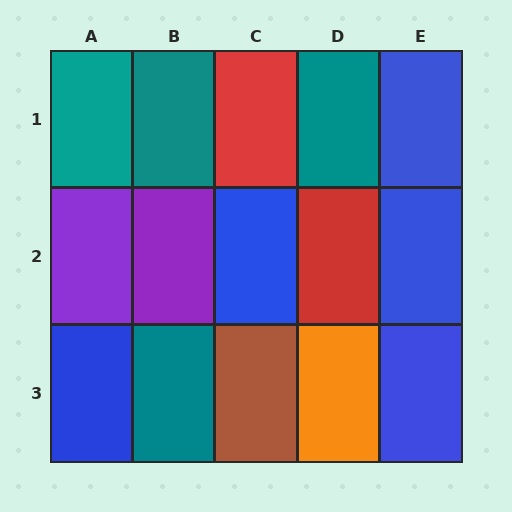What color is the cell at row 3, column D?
Orange.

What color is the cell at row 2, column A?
Purple.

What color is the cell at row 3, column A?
Blue.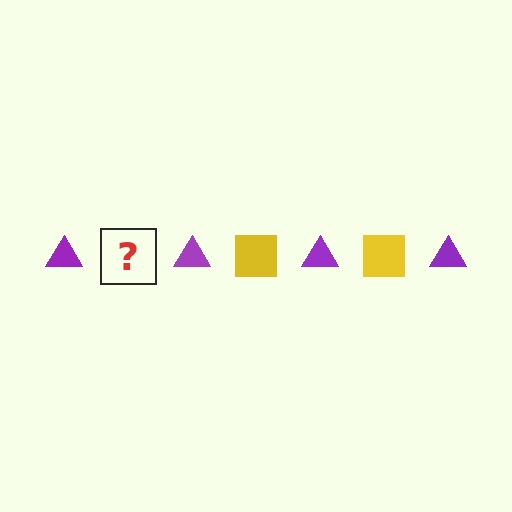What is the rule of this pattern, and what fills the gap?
The rule is that the pattern alternates between purple triangle and yellow square. The gap should be filled with a yellow square.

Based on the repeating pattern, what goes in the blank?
The blank should be a yellow square.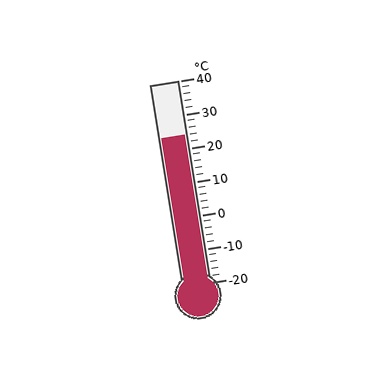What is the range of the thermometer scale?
The thermometer scale ranges from -20°C to 40°C.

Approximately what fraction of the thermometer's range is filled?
The thermometer is filled to approximately 75% of its range.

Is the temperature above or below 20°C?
The temperature is above 20°C.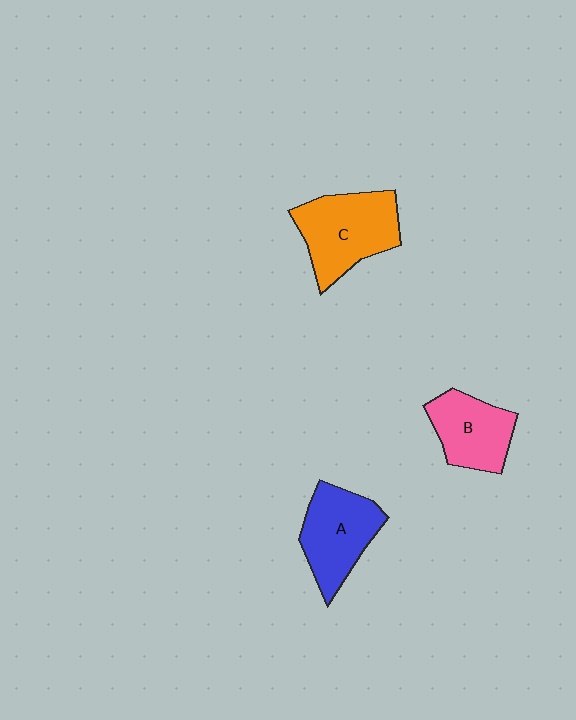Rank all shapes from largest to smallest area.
From largest to smallest: C (orange), A (blue), B (pink).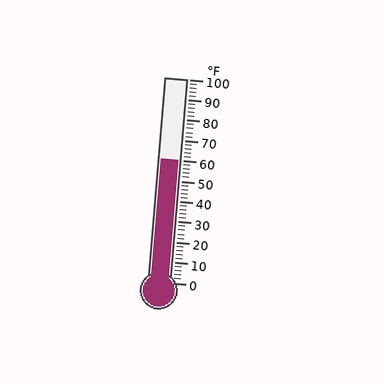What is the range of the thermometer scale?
The thermometer scale ranges from 0°F to 100°F.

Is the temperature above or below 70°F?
The temperature is below 70°F.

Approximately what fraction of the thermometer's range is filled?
The thermometer is filled to approximately 60% of its range.